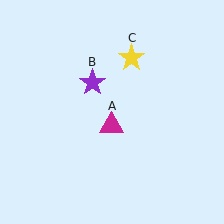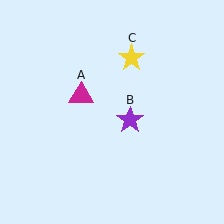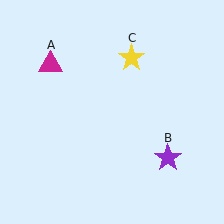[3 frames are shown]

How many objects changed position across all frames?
2 objects changed position: magenta triangle (object A), purple star (object B).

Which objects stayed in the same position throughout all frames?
Yellow star (object C) remained stationary.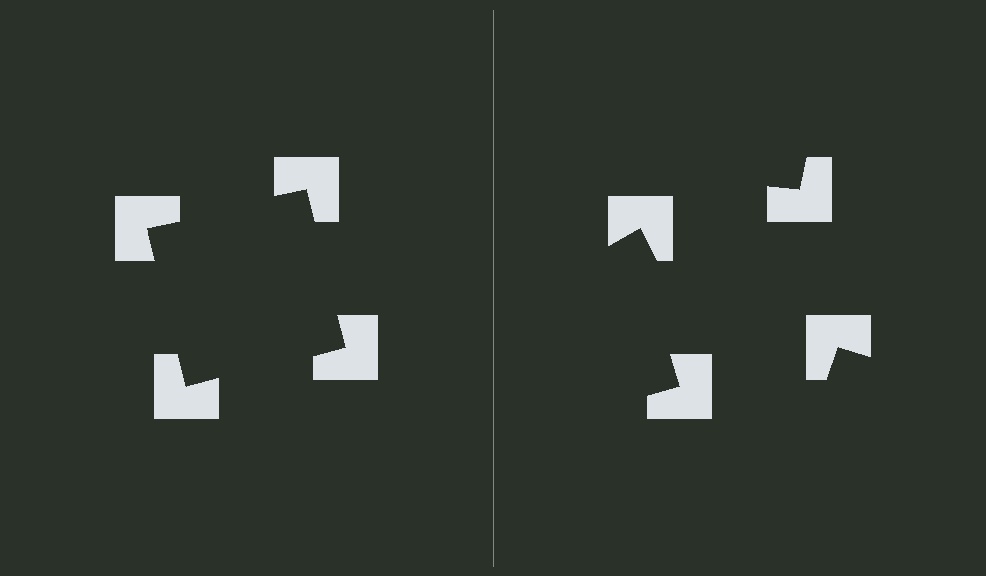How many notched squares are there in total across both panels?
8 — 4 on each side.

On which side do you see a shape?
An illusory square appears on the left side. On the right side the wedge cuts are rotated, so no coherent shape forms.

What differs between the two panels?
The notched squares are positioned identically on both sides; only the wedge orientations differ. On the left they align to a square; on the right they are misaligned.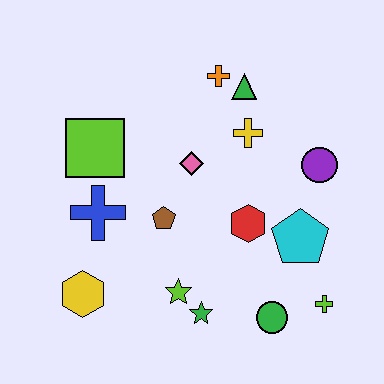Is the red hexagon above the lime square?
No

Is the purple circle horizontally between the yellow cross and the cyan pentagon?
No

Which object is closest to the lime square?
The blue cross is closest to the lime square.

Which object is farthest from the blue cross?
The lime cross is farthest from the blue cross.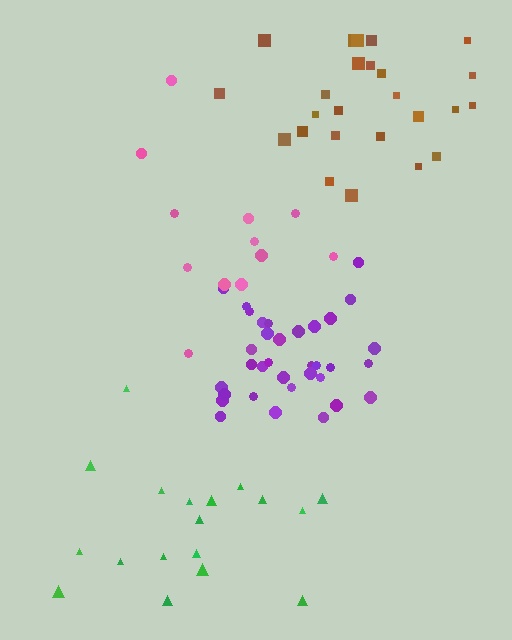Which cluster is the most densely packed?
Purple.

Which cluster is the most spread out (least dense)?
Pink.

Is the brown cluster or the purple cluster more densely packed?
Purple.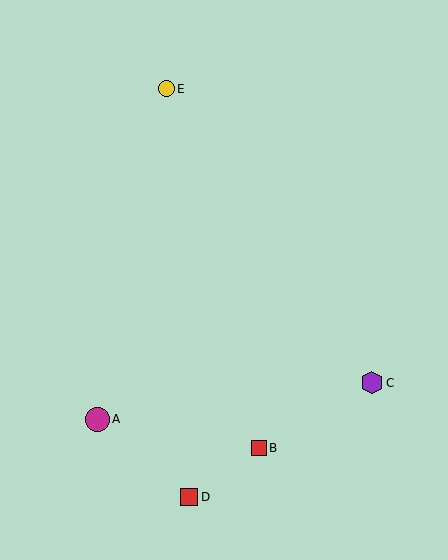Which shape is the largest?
The magenta circle (labeled A) is the largest.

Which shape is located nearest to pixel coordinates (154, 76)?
The yellow circle (labeled E) at (166, 89) is nearest to that location.